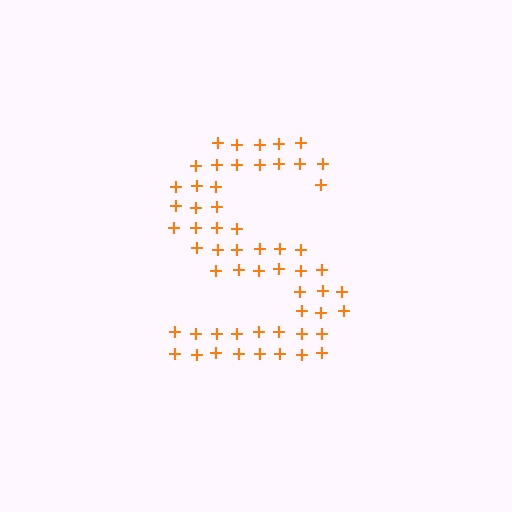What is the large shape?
The large shape is the letter S.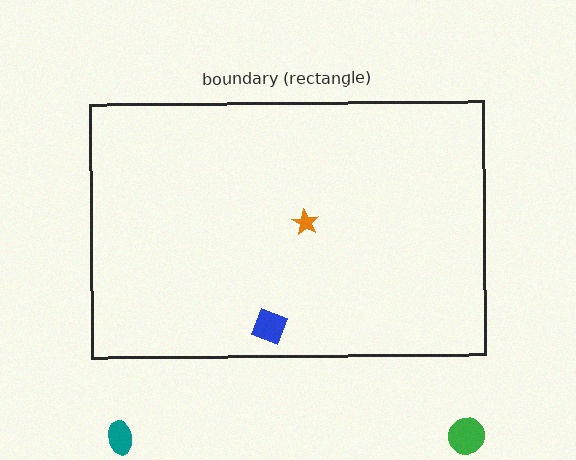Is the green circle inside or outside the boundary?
Outside.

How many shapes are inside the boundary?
2 inside, 2 outside.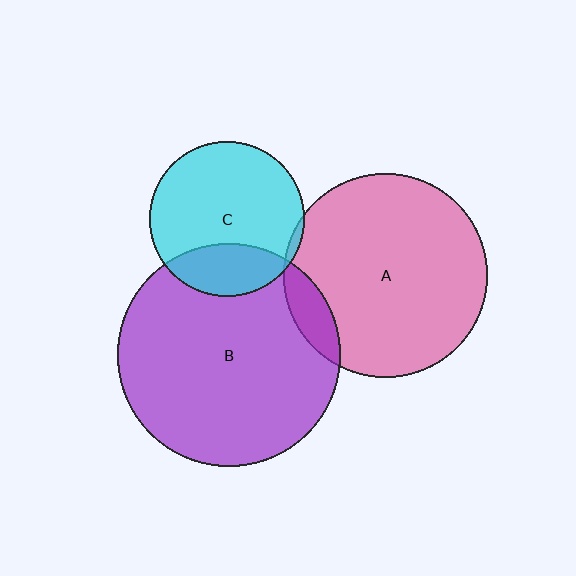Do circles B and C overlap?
Yes.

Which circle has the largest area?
Circle B (purple).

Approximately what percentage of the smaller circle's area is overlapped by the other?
Approximately 25%.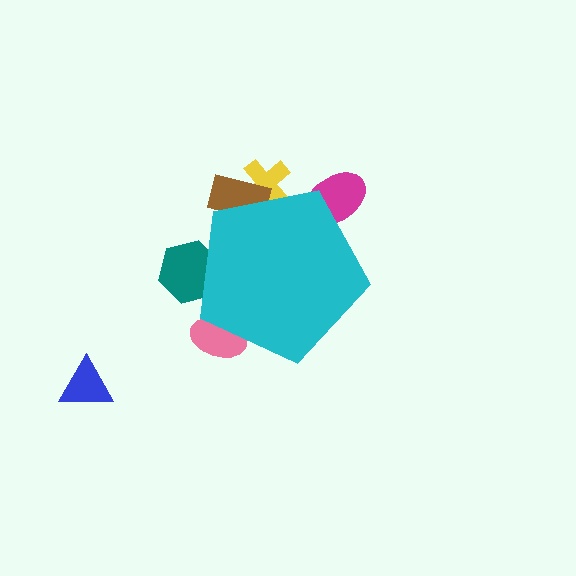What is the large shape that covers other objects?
A cyan pentagon.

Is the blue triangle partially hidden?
No, the blue triangle is fully visible.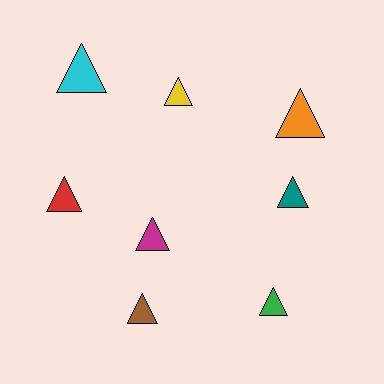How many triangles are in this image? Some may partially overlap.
There are 8 triangles.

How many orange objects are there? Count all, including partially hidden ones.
There is 1 orange object.